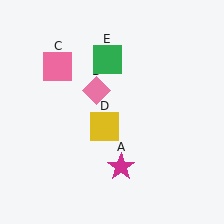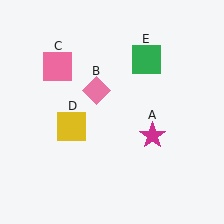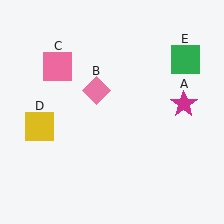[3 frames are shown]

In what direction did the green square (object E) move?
The green square (object E) moved right.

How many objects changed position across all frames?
3 objects changed position: magenta star (object A), yellow square (object D), green square (object E).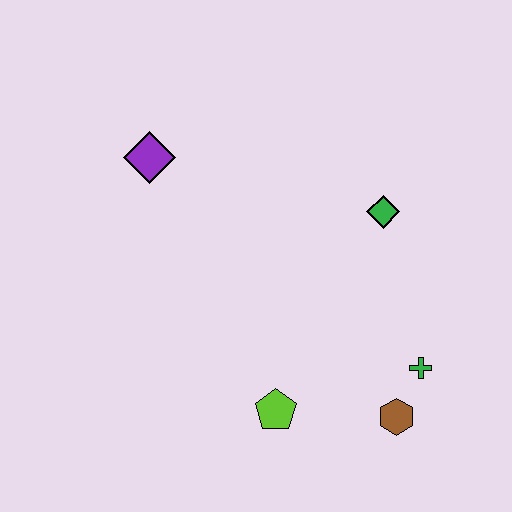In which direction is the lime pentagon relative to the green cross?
The lime pentagon is to the left of the green cross.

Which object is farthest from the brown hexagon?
The purple diamond is farthest from the brown hexagon.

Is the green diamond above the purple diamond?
No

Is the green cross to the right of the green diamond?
Yes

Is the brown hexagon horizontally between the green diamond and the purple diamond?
No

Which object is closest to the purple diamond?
The green diamond is closest to the purple diamond.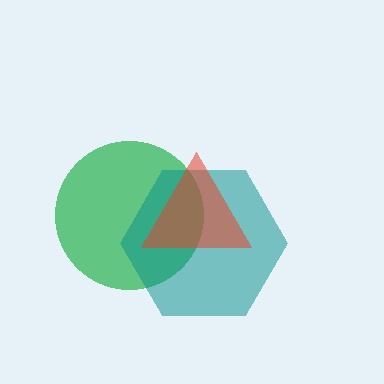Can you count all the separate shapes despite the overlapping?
Yes, there are 3 separate shapes.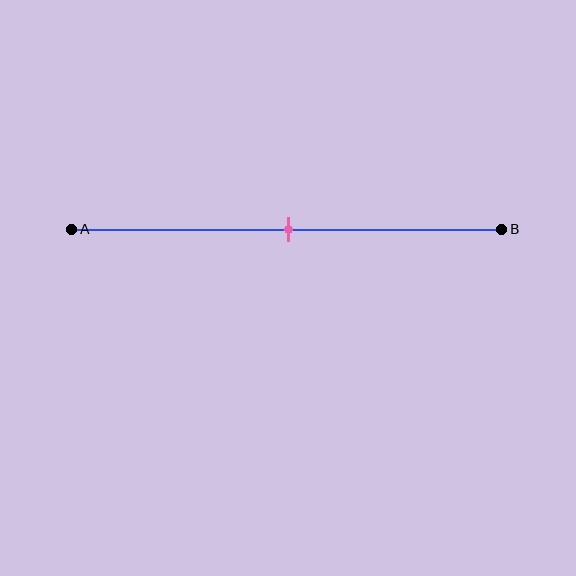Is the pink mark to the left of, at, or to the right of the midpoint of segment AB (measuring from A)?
The pink mark is approximately at the midpoint of segment AB.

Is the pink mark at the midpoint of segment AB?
Yes, the mark is approximately at the midpoint.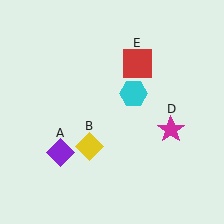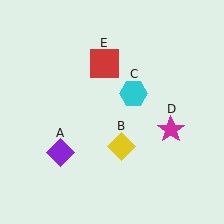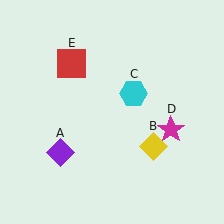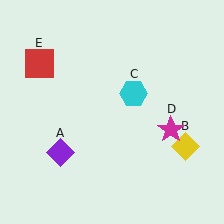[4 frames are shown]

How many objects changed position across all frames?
2 objects changed position: yellow diamond (object B), red square (object E).